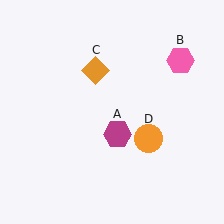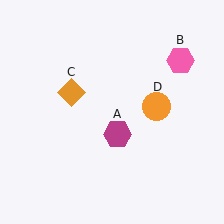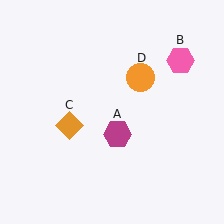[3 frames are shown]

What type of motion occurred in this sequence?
The orange diamond (object C), orange circle (object D) rotated counterclockwise around the center of the scene.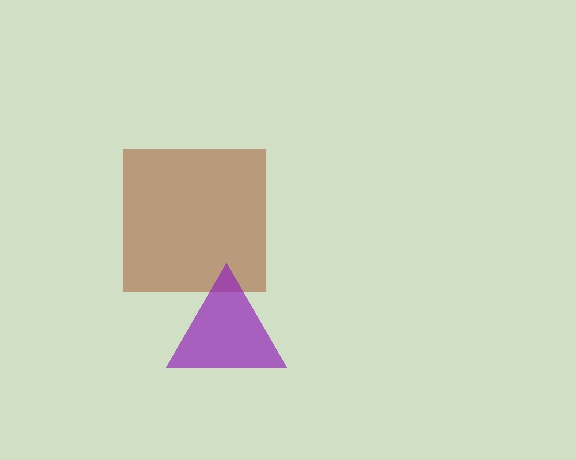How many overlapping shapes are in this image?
There are 2 overlapping shapes in the image.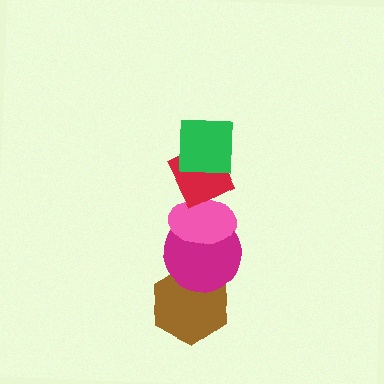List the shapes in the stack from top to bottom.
From top to bottom: the green square, the red diamond, the pink ellipse, the magenta circle, the brown hexagon.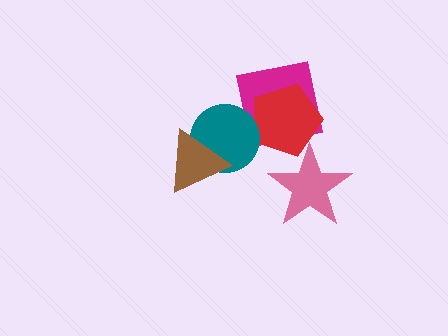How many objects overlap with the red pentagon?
3 objects overlap with the red pentagon.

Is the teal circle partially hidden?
Yes, it is partially covered by another shape.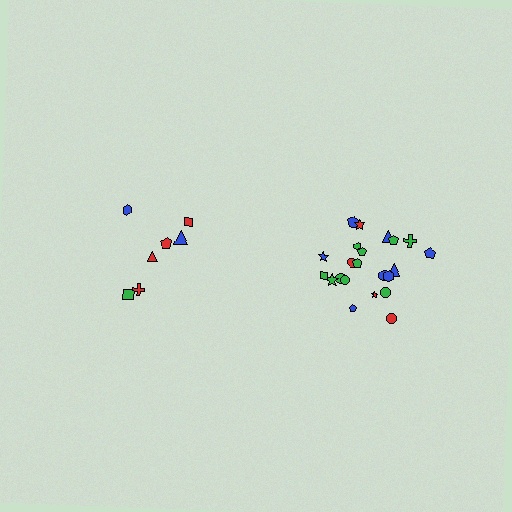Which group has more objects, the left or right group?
The right group.